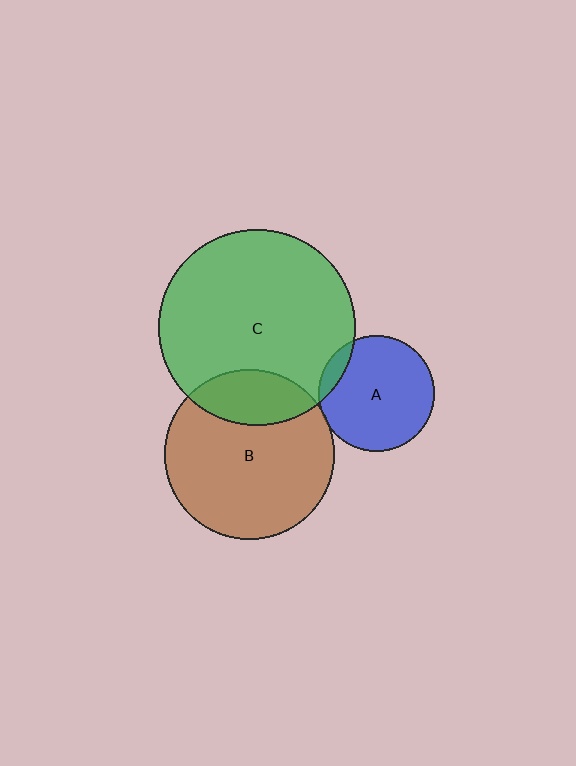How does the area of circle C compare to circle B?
Approximately 1.3 times.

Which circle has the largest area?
Circle C (green).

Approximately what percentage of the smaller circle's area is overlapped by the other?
Approximately 5%.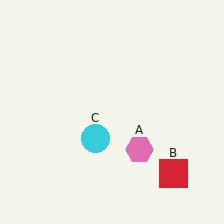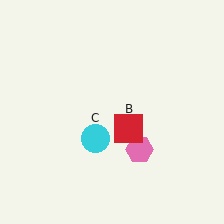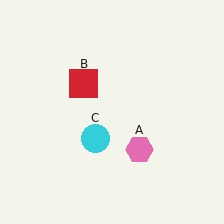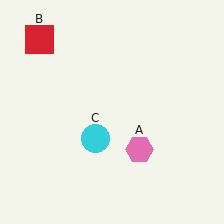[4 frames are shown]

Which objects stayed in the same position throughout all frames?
Pink hexagon (object A) and cyan circle (object C) remained stationary.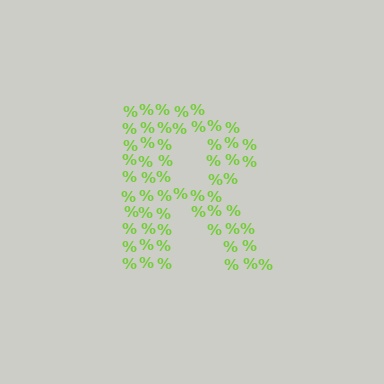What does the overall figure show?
The overall figure shows the letter R.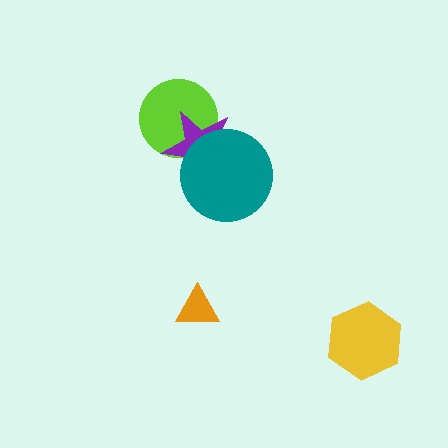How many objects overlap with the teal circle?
2 objects overlap with the teal circle.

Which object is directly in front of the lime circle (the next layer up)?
The purple star is directly in front of the lime circle.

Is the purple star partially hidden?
Yes, it is partially covered by another shape.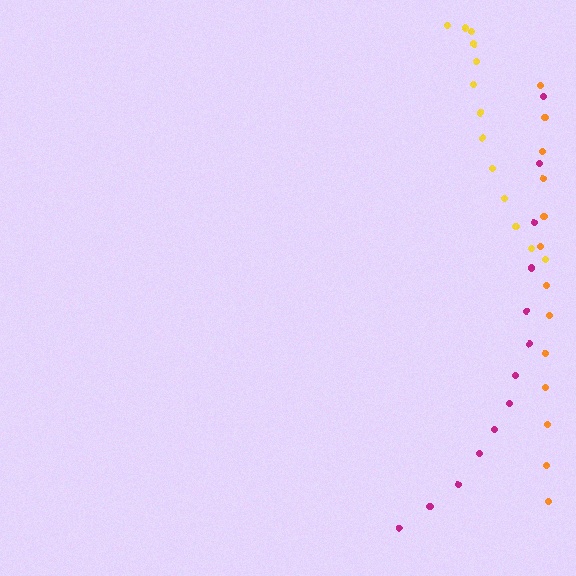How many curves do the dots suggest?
There are 3 distinct paths.